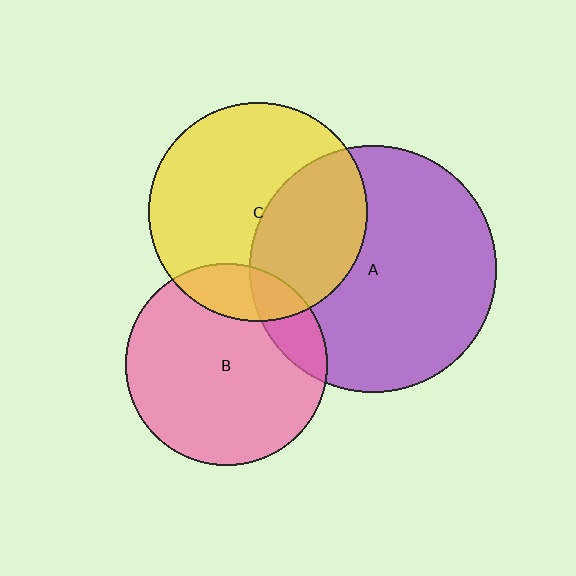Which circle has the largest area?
Circle A (purple).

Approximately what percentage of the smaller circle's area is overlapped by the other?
Approximately 15%.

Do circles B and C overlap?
Yes.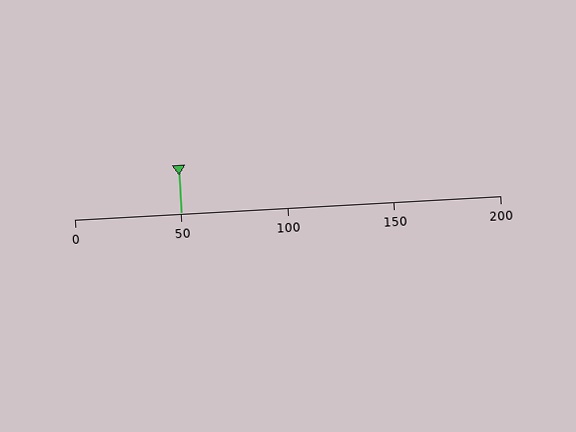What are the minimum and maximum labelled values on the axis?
The axis runs from 0 to 200.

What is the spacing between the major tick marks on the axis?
The major ticks are spaced 50 apart.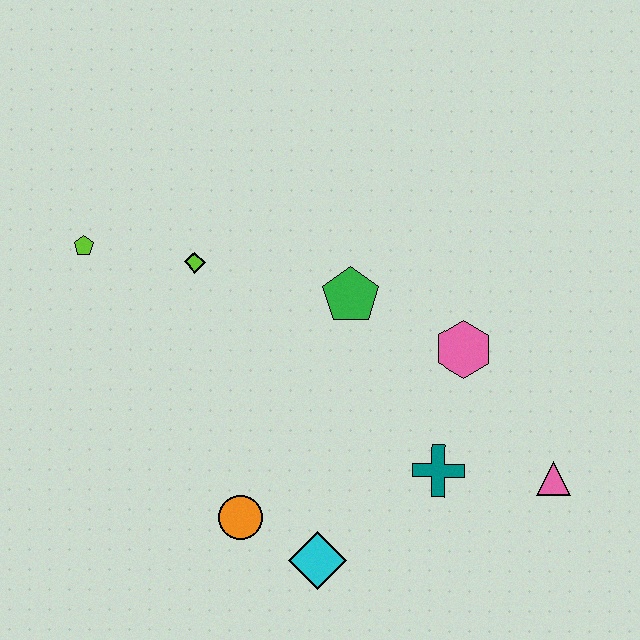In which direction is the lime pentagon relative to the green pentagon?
The lime pentagon is to the left of the green pentagon.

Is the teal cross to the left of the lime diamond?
No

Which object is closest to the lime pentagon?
The lime diamond is closest to the lime pentagon.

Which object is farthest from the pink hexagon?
The lime pentagon is farthest from the pink hexagon.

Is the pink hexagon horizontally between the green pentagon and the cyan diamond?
No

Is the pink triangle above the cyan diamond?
Yes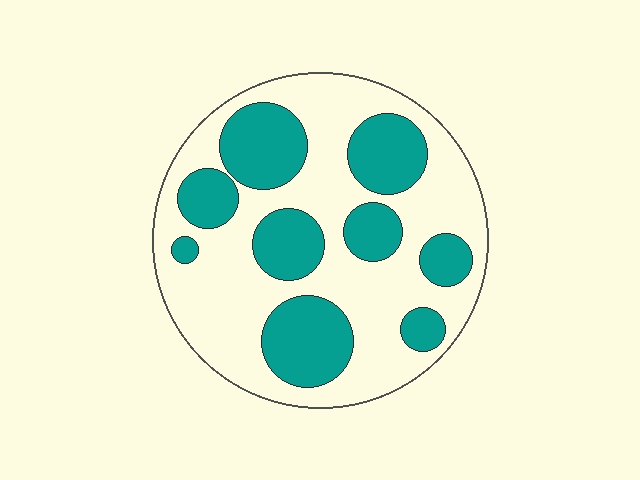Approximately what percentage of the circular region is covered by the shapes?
Approximately 35%.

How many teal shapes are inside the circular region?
9.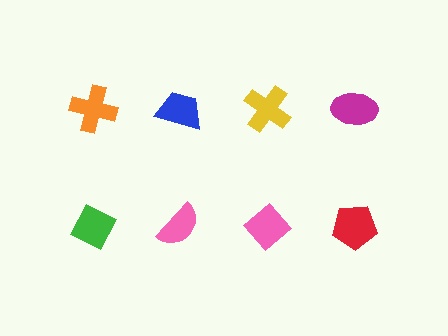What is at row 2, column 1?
A green diamond.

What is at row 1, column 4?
A magenta ellipse.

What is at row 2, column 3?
A pink diamond.